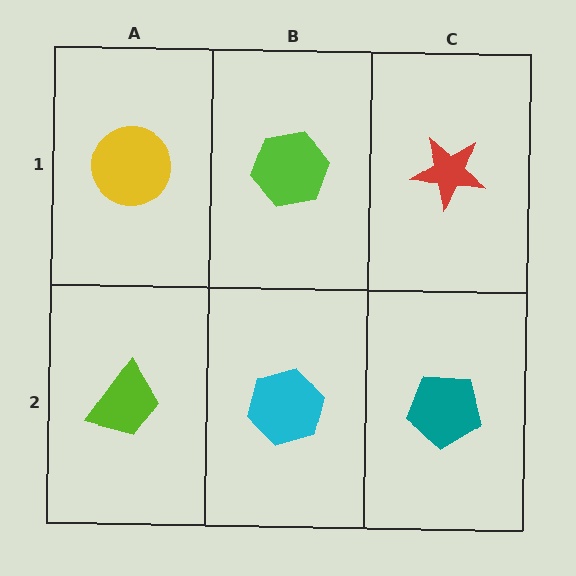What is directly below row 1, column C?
A teal pentagon.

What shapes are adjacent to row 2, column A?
A yellow circle (row 1, column A), a cyan hexagon (row 2, column B).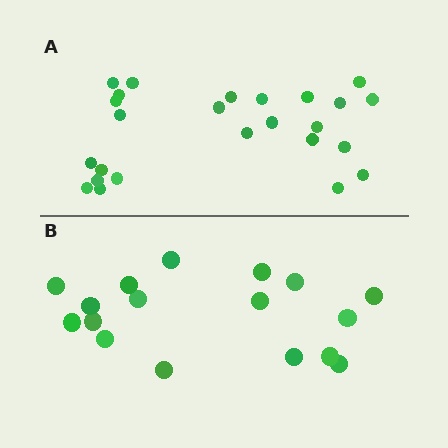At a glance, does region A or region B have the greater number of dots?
Region A (the top region) has more dots.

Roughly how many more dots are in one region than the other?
Region A has roughly 8 or so more dots than region B.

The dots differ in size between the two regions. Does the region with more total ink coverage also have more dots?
No. Region B has more total ink coverage because its dots are larger, but region A actually contains more individual dots. Total area can be misleading — the number of items is what matters here.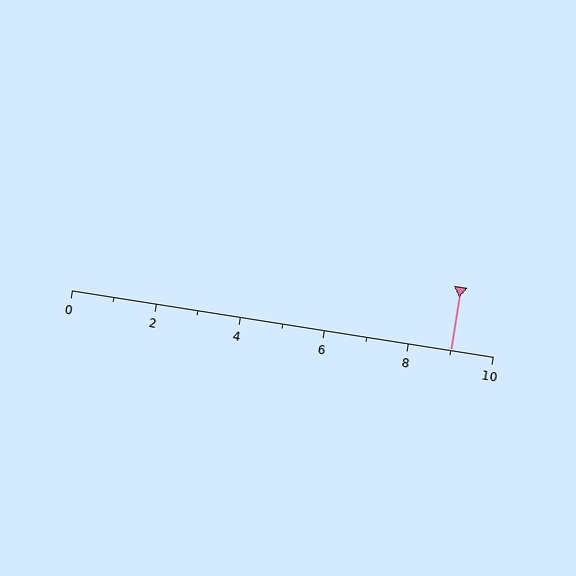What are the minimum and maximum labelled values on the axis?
The axis runs from 0 to 10.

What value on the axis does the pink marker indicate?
The marker indicates approximately 9.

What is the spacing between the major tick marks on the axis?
The major ticks are spaced 2 apart.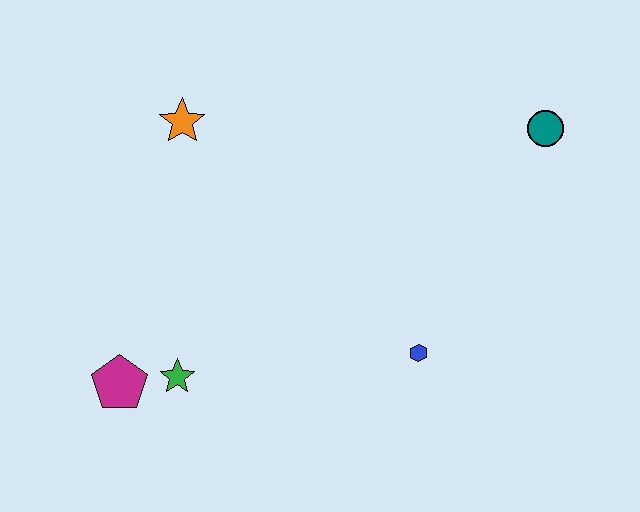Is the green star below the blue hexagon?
Yes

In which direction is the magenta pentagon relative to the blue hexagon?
The magenta pentagon is to the left of the blue hexagon.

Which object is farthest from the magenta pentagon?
The teal circle is farthest from the magenta pentagon.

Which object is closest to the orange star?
The green star is closest to the orange star.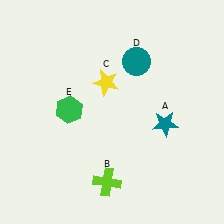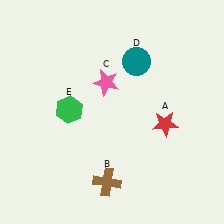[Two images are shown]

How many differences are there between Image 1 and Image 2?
There are 3 differences between the two images.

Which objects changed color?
A changed from teal to red. B changed from lime to brown. C changed from yellow to pink.